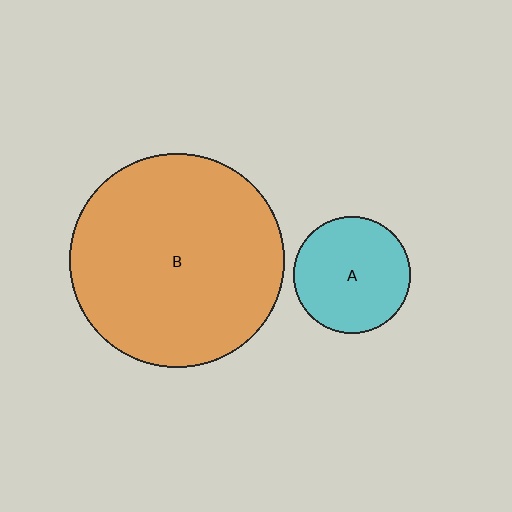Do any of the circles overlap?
No, none of the circles overlap.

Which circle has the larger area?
Circle B (orange).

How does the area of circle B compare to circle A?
Approximately 3.4 times.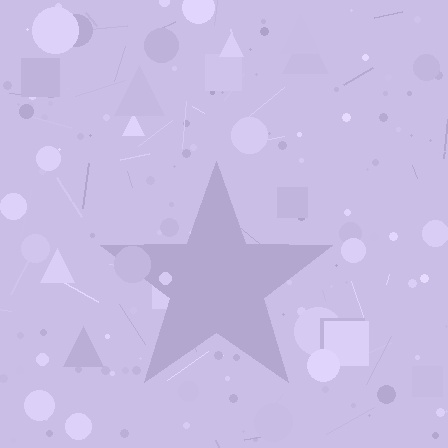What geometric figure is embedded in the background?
A star is embedded in the background.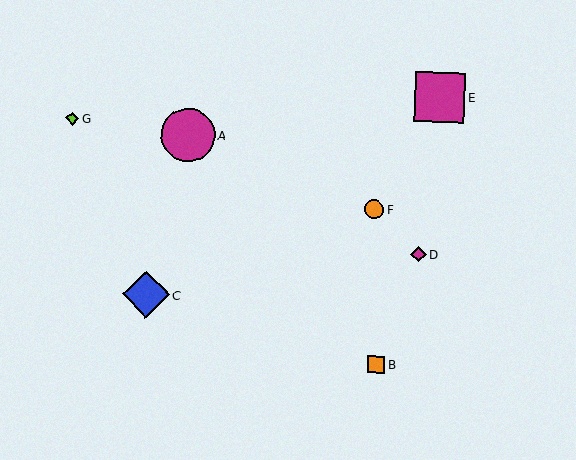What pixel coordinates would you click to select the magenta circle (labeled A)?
Click at (188, 135) to select the magenta circle A.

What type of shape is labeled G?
Shape G is a lime diamond.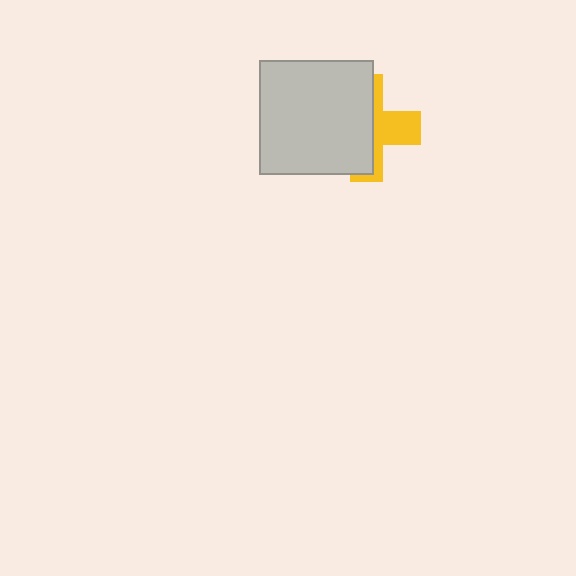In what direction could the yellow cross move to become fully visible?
The yellow cross could move right. That would shift it out from behind the light gray square entirely.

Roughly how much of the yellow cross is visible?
A small part of it is visible (roughly 40%).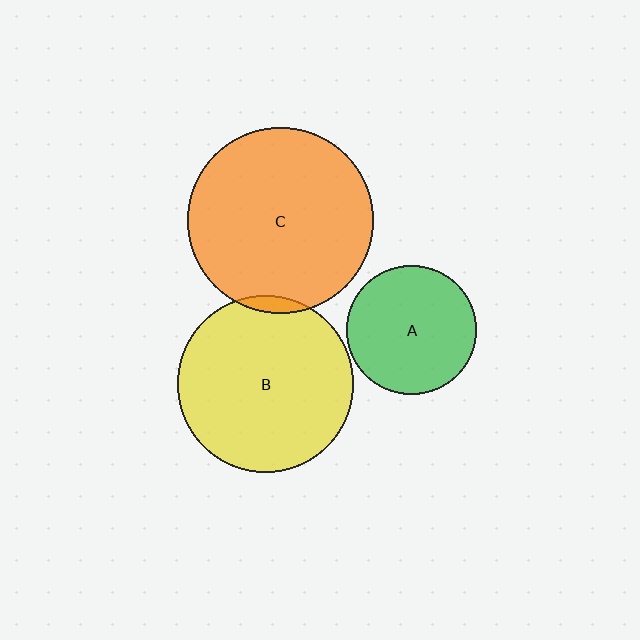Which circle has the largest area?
Circle C (orange).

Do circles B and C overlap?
Yes.